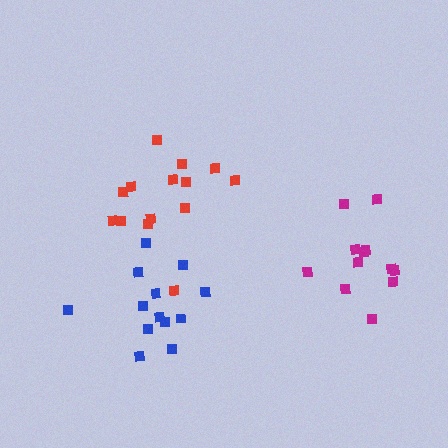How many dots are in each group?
Group 1: 14 dots, Group 2: 12 dots, Group 3: 13 dots (39 total).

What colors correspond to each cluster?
The clusters are colored: red, magenta, blue.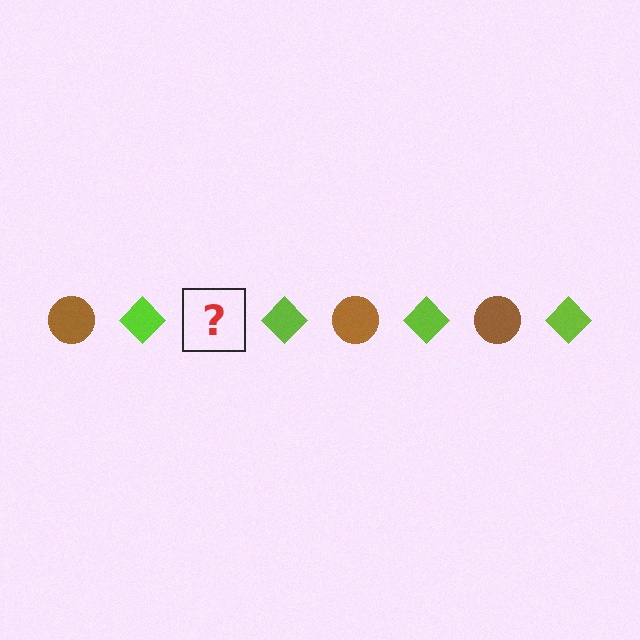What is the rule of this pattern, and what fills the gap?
The rule is that the pattern alternates between brown circle and lime diamond. The gap should be filled with a brown circle.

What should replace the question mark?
The question mark should be replaced with a brown circle.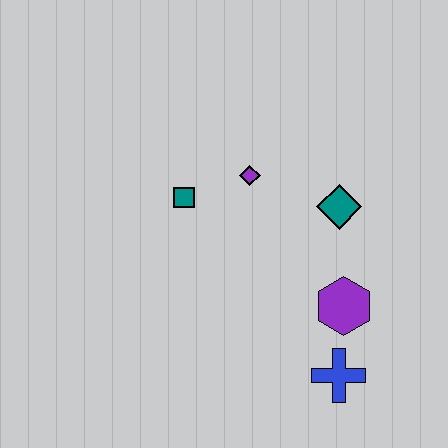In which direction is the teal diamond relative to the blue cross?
The teal diamond is above the blue cross.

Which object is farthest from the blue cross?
The teal square is farthest from the blue cross.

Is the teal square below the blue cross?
No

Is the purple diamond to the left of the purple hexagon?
Yes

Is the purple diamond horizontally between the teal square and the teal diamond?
Yes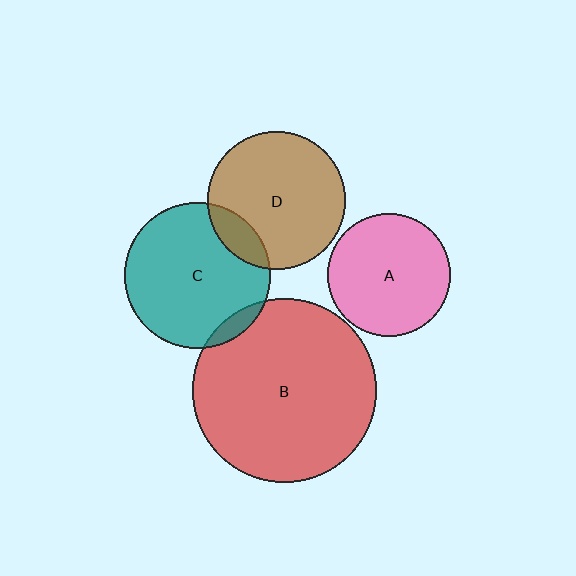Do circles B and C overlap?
Yes.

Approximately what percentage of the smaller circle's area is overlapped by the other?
Approximately 5%.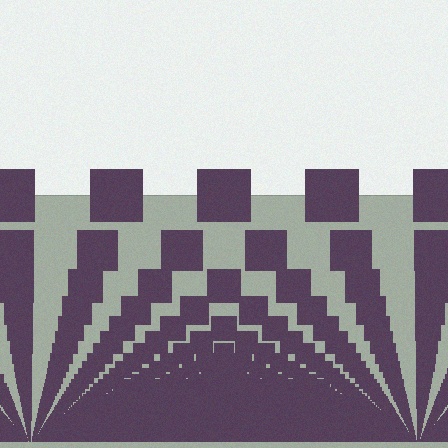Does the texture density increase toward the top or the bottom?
Density increases toward the bottom.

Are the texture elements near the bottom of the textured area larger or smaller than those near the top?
Smaller. The gradient is inverted — elements near the bottom are smaller and denser.